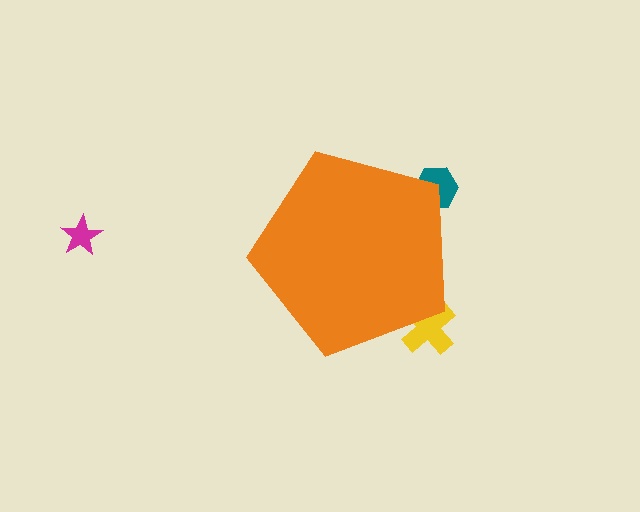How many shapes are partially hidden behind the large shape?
2 shapes are partially hidden.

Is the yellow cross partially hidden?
Yes, the yellow cross is partially hidden behind the orange pentagon.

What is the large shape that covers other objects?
An orange pentagon.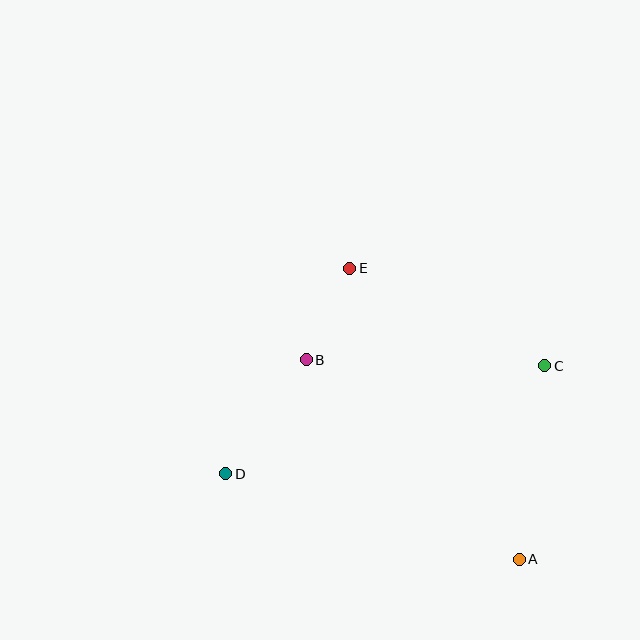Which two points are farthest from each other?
Points A and E are farthest from each other.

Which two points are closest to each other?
Points B and E are closest to each other.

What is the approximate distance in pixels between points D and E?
The distance between D and E is approximately 240 pixels.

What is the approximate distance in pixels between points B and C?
The distance between B and C is approximately 238 pixels.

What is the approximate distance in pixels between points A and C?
The distance between A and C is approximately 195 pixels.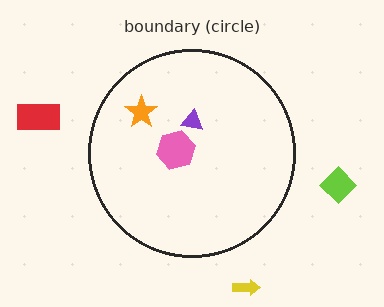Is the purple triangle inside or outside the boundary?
Inside.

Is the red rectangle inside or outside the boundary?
Outside.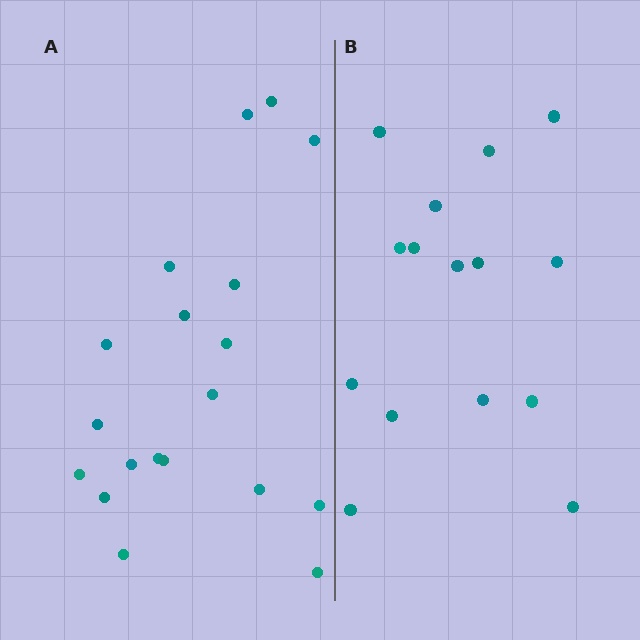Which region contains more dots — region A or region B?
Region A (the left region) has more dots.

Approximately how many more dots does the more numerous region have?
Region A has about 4 more dots than region B.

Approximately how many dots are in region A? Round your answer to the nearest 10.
About 20 dots. (The exact count is 19, which rounds to 20.)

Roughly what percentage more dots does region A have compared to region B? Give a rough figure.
About 25% more.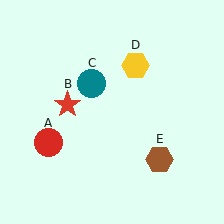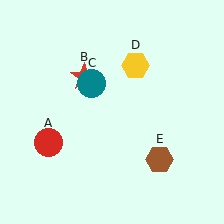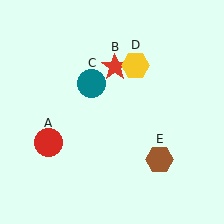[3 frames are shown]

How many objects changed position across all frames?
1 object changed position: red star (object B).